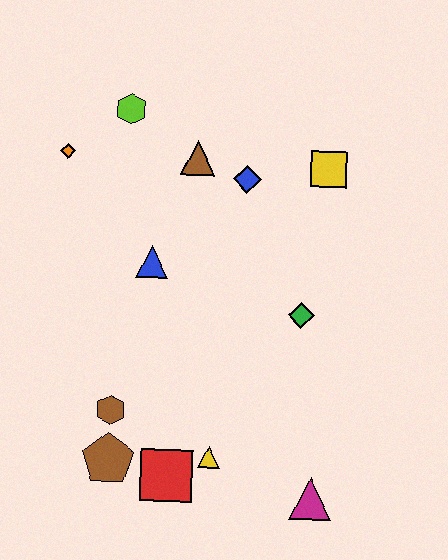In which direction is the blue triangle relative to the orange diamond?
The blue triangle is below the orange diamond.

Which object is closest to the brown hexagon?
The brown pentagon is closest to the brown hexagon.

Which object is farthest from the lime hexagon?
The magenta triangle is farthest from the lime hexagon.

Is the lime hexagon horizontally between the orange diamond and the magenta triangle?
Yes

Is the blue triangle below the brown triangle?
Yes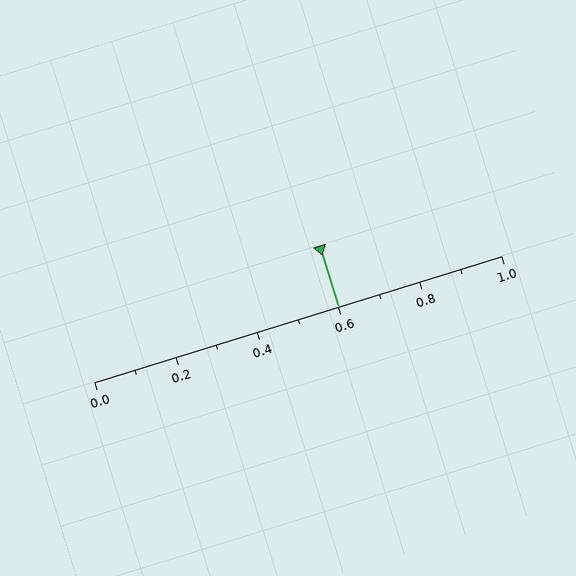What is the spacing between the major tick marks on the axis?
The major ticks are spaced 0.2 apart.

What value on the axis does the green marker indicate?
The marker indicates approximately 0.6.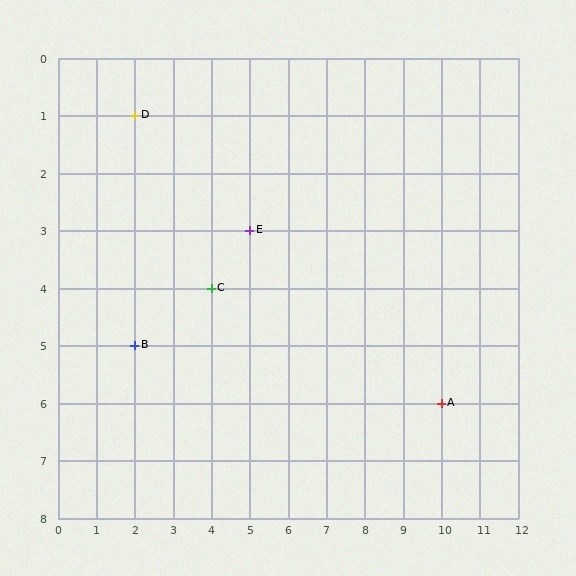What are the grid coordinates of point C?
Point C is at grid coordinates (4, 4).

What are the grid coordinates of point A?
Point A is at grid coordinates (10, 6).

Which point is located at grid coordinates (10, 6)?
Point A is at (10, 6).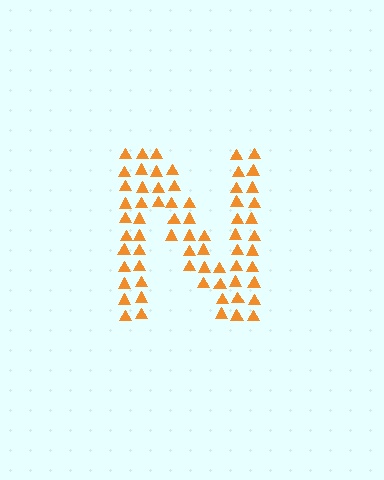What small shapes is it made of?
It is made of small triangles.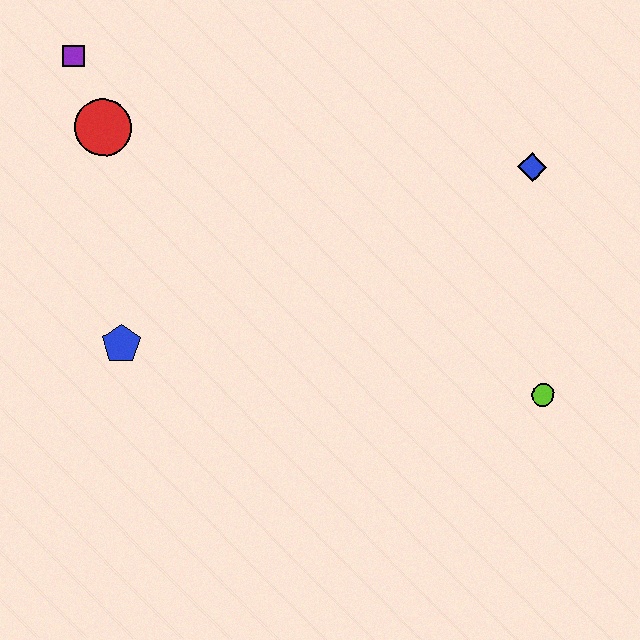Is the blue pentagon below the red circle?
Yes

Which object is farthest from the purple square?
The lime circle is farthest from the purple square.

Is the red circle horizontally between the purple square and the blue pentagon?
Yes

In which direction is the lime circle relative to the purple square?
The lime circle is to the right of the purple square.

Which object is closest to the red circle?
The purple square is closest to the red circle.